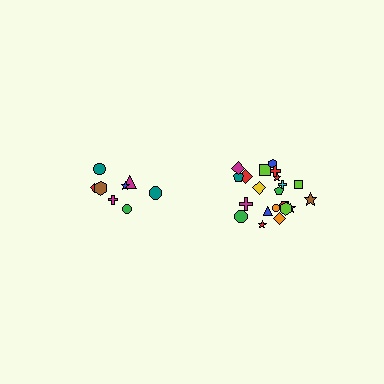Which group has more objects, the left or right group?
The right group.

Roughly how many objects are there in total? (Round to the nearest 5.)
Roughly 30 objects in total.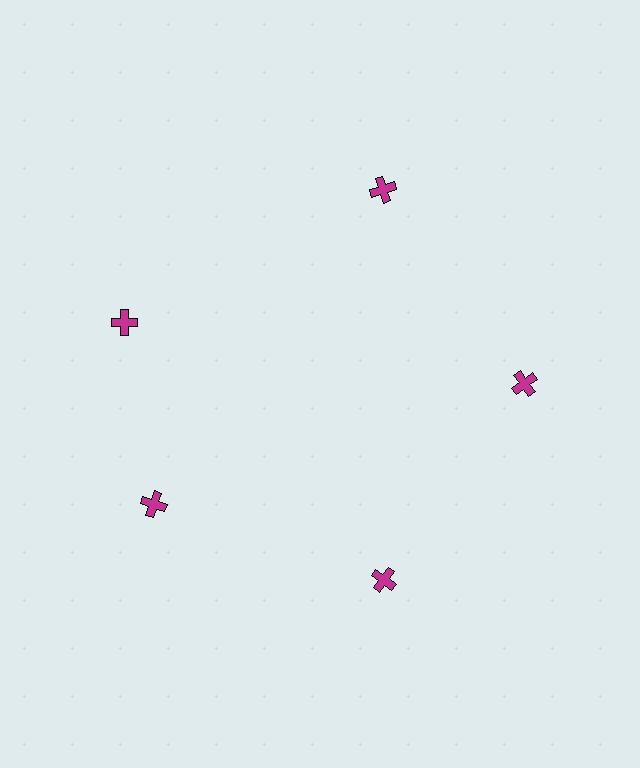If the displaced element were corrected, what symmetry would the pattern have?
It would have 5-fold rotational symmetry — the pattern would map onto itself every 72 degrees.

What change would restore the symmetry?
The symmetry would be restored by rotating it back into even spacing with its neighbors so that all 5 crosses sit at equal angles and equal distance from the center.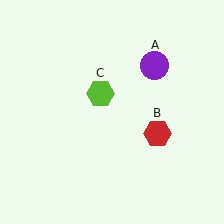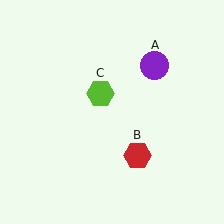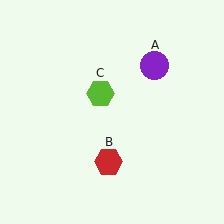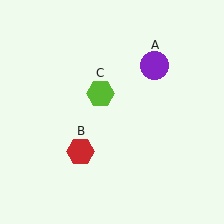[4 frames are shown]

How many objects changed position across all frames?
1 object changed position: red hexagon (object B).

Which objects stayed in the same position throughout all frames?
Purple circle (object A) and lime hexagon (object C) remained stationary.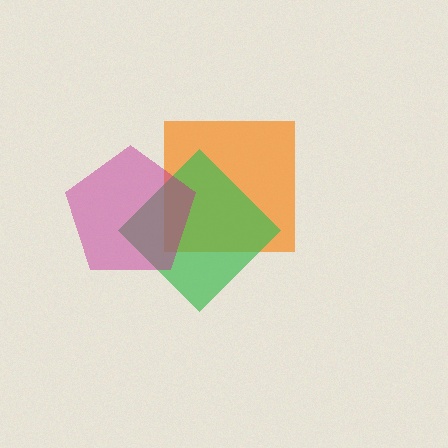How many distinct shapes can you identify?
There are 3 distinct shapes: an orange square, a green diamond, a magenta pentagon.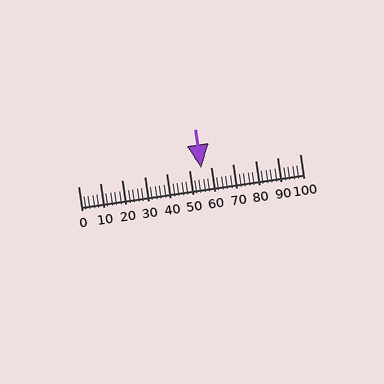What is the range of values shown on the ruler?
The ruler shows values from 0 to 100.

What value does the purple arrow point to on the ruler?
The purple arrow points to approximately 56.